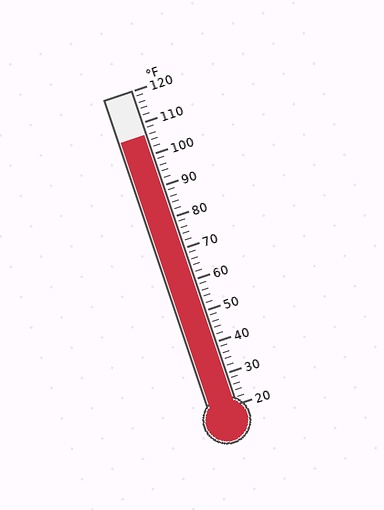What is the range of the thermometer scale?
The thermometer scale ranges from 20°F to 120°F.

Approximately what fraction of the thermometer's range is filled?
The thermometer is filled to approximately 85% of its range.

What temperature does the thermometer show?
The thermometer shows approximately 106°F.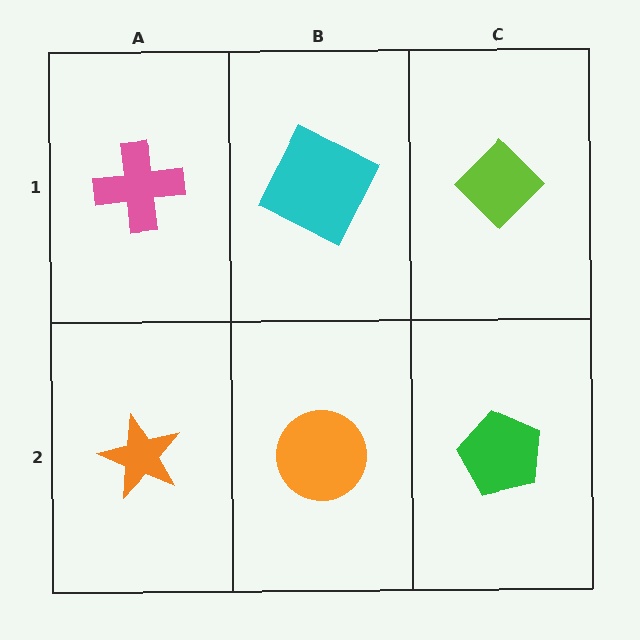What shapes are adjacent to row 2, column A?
A pink cross (row 1, column A), an orange circle (row 2, column B).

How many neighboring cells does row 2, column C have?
2.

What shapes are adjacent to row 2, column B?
A cyan square (row 1, column B), an orange star (row 2, column A), a green pentagon (row 2, column C).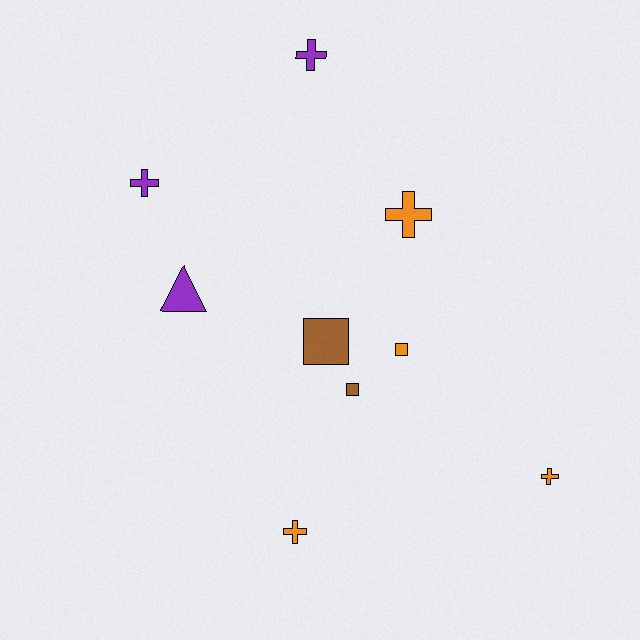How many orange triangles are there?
There are no orange triangles.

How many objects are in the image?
There are 9 objects.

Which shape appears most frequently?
Cross, with 5 objects.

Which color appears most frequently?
Orange, with 4 objects.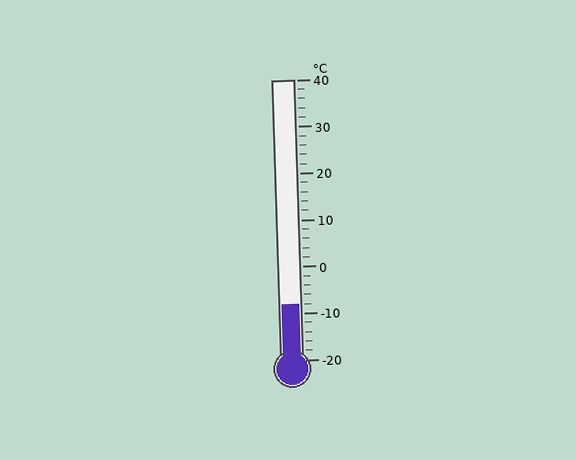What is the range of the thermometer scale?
The thermometer scale ranges from -20°C to 40°C.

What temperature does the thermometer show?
The thermometer shows approximately -8°C.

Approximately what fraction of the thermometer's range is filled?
The thermometer is filled to approximately 20% of its range.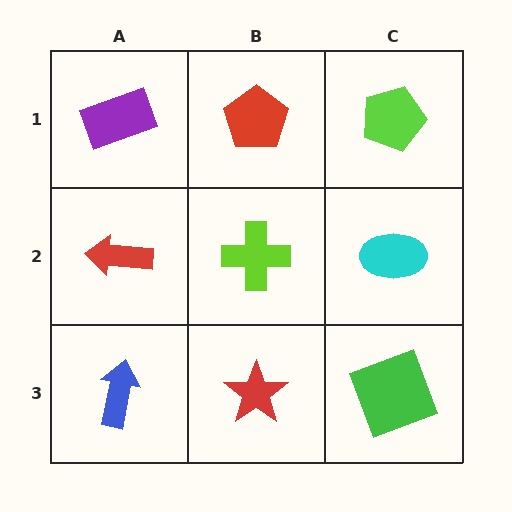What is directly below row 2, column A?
A blue arrow.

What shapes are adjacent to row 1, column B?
A lime cross (row 2, column B), a purple rectangle (row 1, column A), a lime pentagon (row 1, column C).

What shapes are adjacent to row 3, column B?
A lime cross (row 2, column B), a blue arrow (row 3, column A), a green square (row 3, column C).